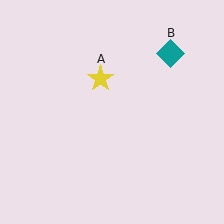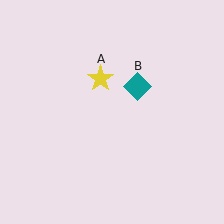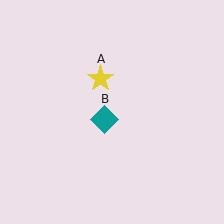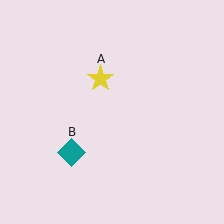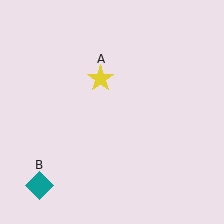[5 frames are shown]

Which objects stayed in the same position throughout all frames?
Yellow star (object A) remained stationary.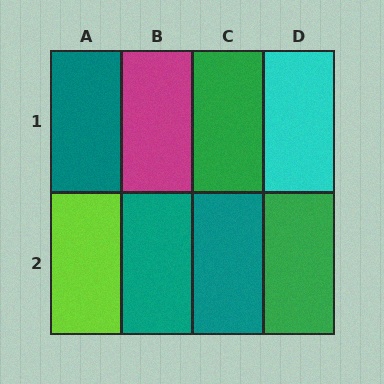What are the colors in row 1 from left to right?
Teal, magenta, green, cyan.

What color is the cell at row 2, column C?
Teal.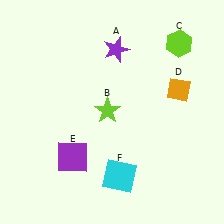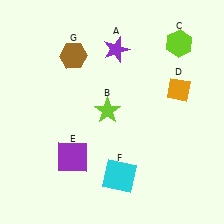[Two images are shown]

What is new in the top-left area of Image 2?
A brown hexagon (G) was added in the top-left area of Image 2.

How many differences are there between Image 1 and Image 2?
There is 1 difference between the two images.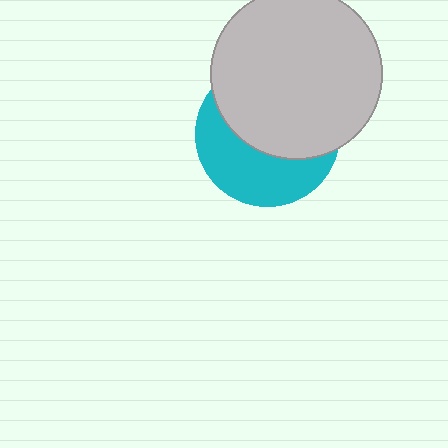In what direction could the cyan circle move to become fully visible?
The cyan circle could move down. That would shift it out from behind the light gray circle entirely.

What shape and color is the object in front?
The object in front is a light gray circle.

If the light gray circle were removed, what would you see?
You would see the complete cyan circle.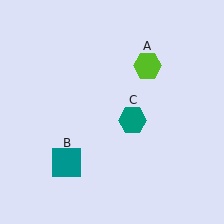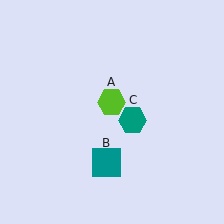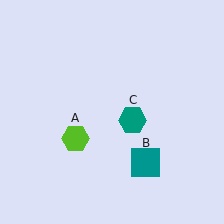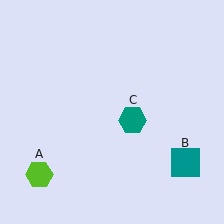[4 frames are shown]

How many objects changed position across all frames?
2 objects changed position: lime hexagon (object A), teal square (object B).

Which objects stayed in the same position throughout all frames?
Teal hexagon (object C) remained stationary.